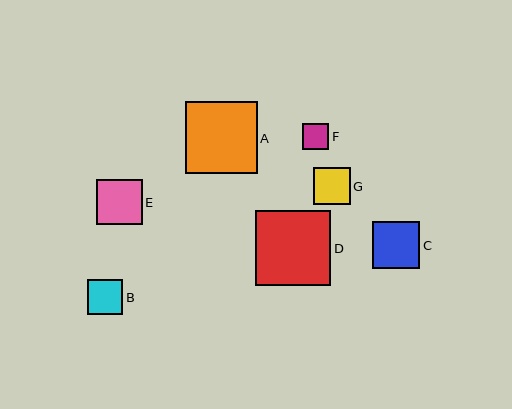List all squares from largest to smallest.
From largest to smallest: D, A, C, E, G, B, F.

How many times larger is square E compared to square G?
Square E is approximately 1.2 times the size of square G.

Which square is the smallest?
Square F is the smallest with a size of approximately 26 pixels.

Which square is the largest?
Square D is the largest with a size of approximately 75 pixels.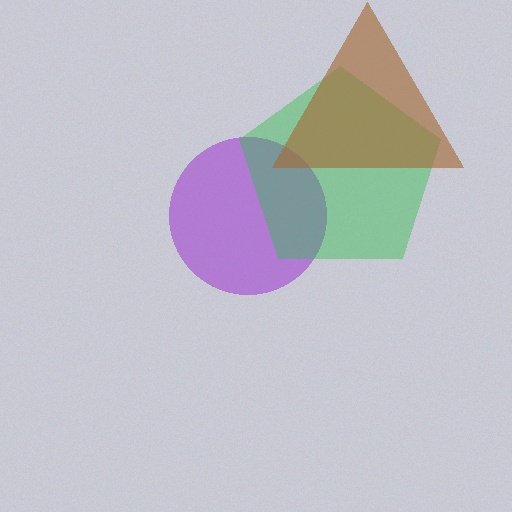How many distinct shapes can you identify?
There are 3 distinct shapes: a purple circle, a green pentagon, a brown triangle.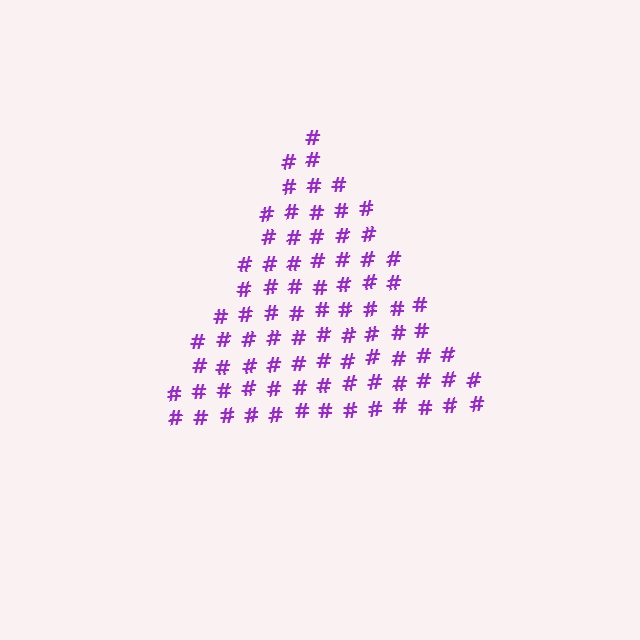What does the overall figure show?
The overall figure shows a triangle.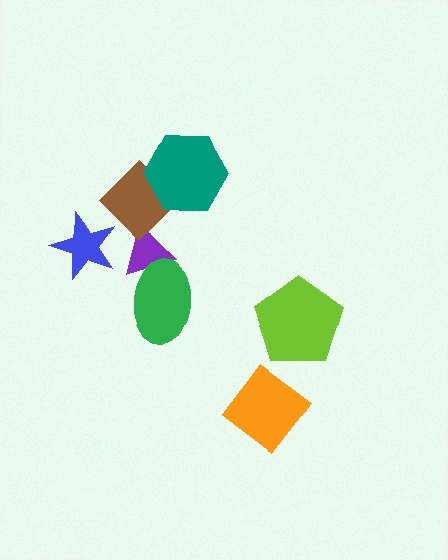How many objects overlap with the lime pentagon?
0 objects overlap with the lime pentagon.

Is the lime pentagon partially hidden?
No, no other shape covers it.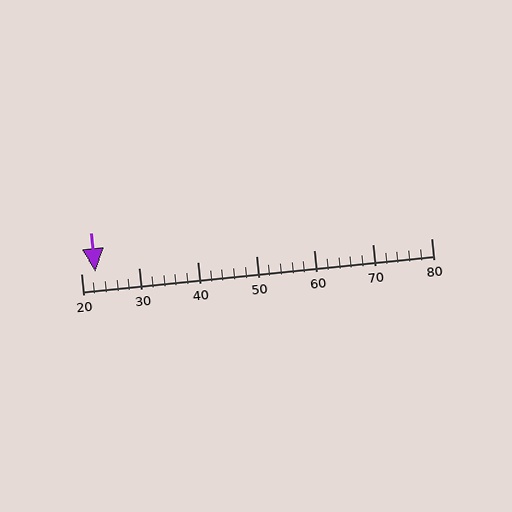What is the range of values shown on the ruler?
The ruler shows values from 20 to 80.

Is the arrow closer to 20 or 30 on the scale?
The arrow is closer to 20.